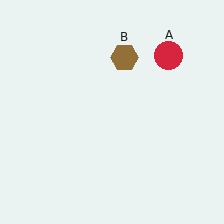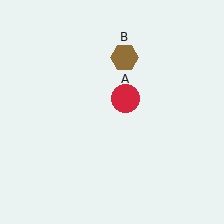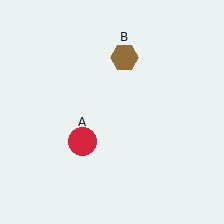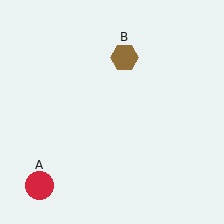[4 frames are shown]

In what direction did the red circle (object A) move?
The red circle (object A) moved down and to the left.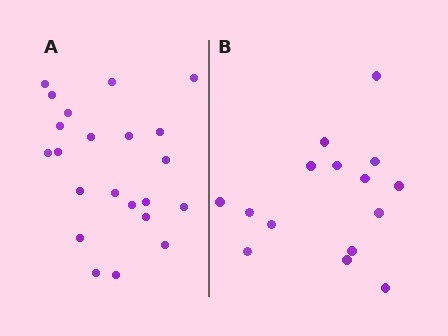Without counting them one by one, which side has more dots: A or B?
Region A (the left region) has more dots.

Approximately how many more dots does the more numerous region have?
Region A has roughly 8 or so more dots than region B.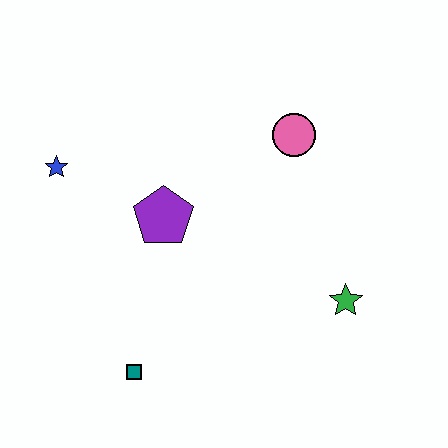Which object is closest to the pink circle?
The purple pentagon is closest to the pink circle.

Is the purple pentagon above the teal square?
Yes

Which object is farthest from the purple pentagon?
The green star is farthest from the purple pentagon.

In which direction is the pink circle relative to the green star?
The pink circle is above the green star.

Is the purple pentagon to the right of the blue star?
Yes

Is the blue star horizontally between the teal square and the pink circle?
No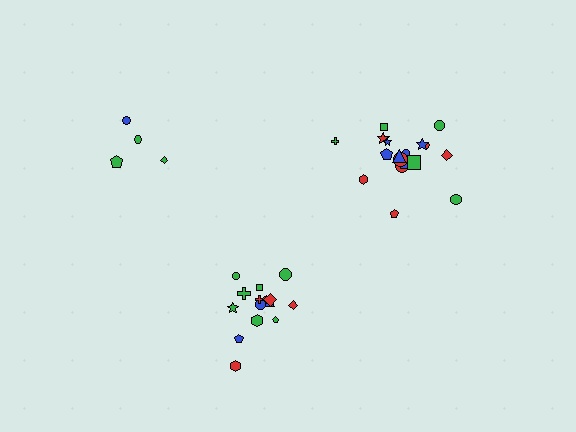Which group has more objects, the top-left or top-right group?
The top-right group.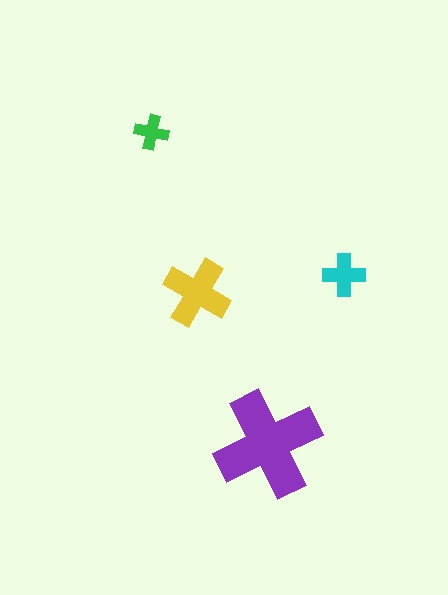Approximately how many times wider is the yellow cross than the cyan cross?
About 1.5 times wider.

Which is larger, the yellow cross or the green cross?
The yellow one.